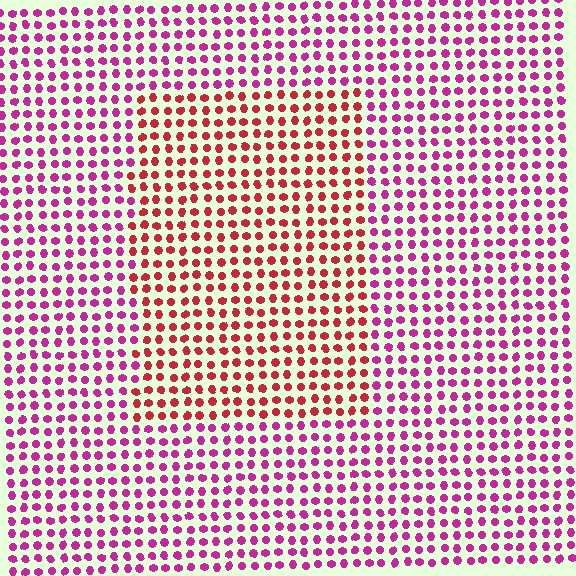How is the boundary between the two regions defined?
The boundary is defined purely by a slight shift in hue (about 39 degrees). Spacing, size, and orientation are identical on both sides.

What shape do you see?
I see a rectangle.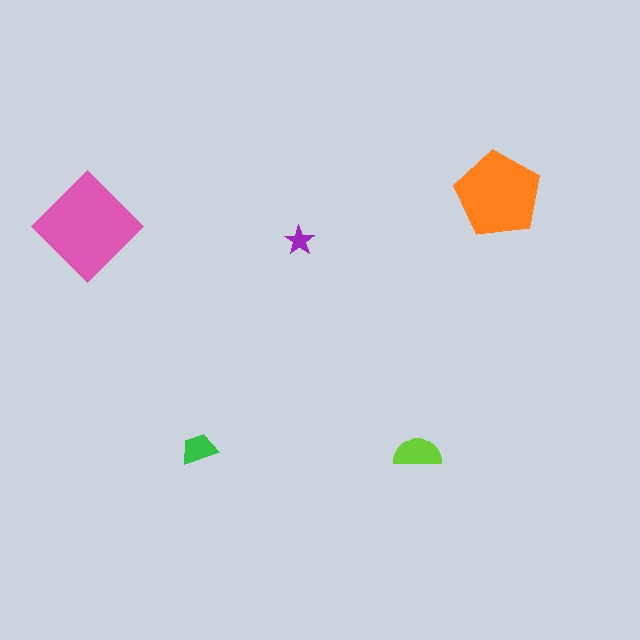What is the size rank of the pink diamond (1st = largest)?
1st.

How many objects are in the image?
There are 5 objects in the image.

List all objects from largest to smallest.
The pink diamond, the orange pentagon, the lime semicircle, the green trapezoid, the purple star.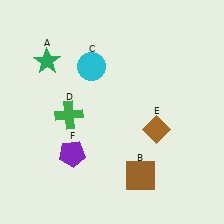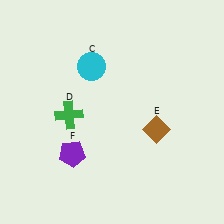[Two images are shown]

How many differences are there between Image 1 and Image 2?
There are 2 differences between the two images.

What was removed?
The brown square (B), the green star (A) were removed in Image 2.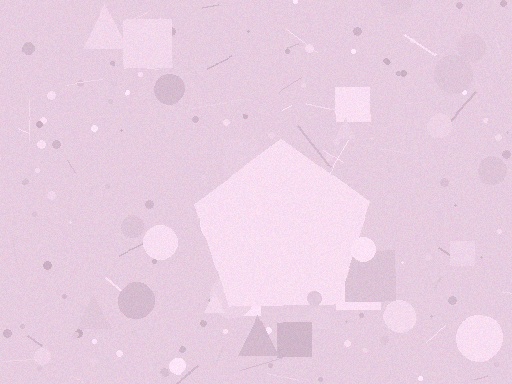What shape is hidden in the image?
A pentagon is hidden in the image.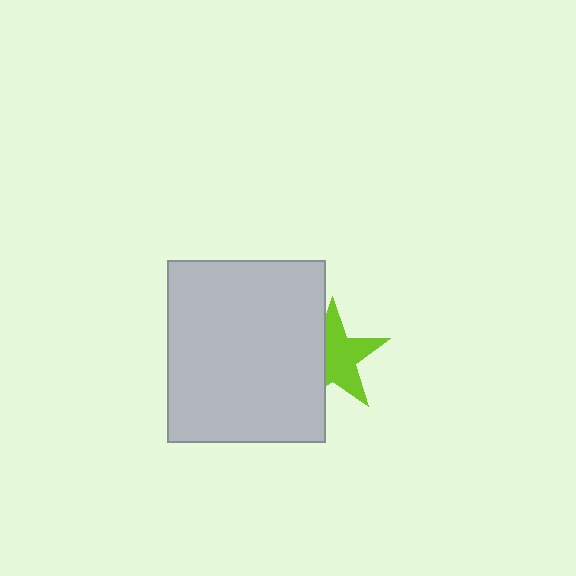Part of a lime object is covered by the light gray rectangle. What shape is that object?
It is a star.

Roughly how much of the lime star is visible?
About half of it is visible (roughly 62%).